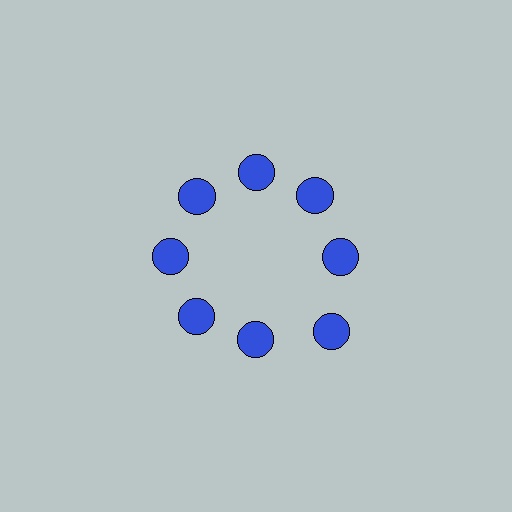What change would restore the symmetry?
The symmetry would be restored by moving it inward, back onto the ring so that all 8 circles sit at equal angles and equal distance from the center.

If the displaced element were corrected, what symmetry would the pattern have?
It would have 8-fold rotational symmetry — the pattern would map onto itself every 45 degrees.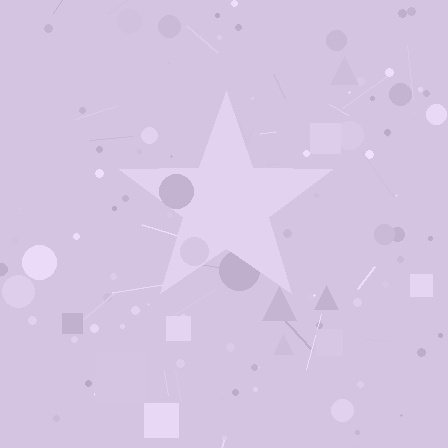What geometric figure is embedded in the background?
A star is embedded in the background.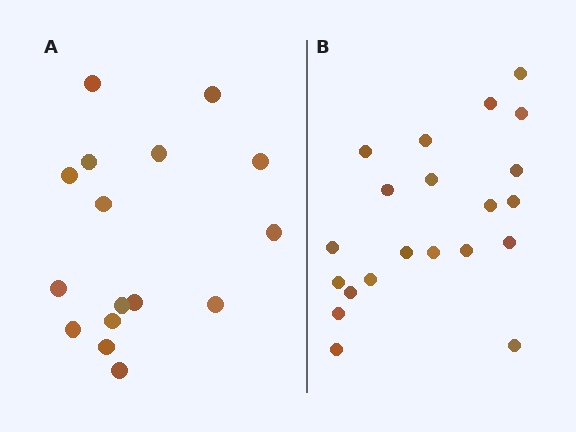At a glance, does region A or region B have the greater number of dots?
Region B (the right region) has more dots.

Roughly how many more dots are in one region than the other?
Region B has about 5 more dots than region A.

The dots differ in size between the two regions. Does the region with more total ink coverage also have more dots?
No. Region A has more total ink coverage because its dots are larger, but region B actually contains more individual dots. Total area can be misleading — the number of items is what matters here.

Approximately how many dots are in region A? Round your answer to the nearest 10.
About 20 dots. (The exact count is 16, which rounds to 20.)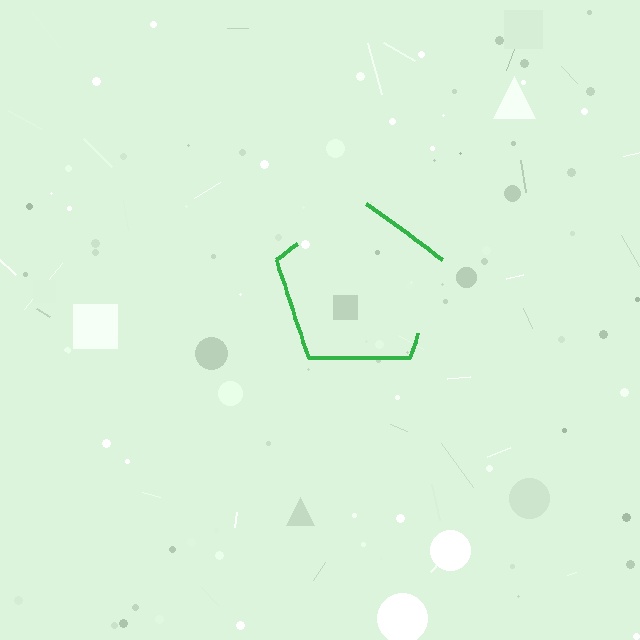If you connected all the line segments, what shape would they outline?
They would outline a pentagon.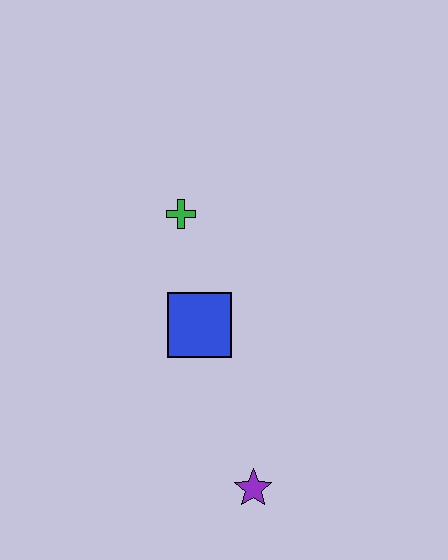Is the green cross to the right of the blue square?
No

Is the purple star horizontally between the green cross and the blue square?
No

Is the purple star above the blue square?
No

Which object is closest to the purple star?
The blue square is closest to the purple star.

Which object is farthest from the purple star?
The green cross is farthest from the purple star.